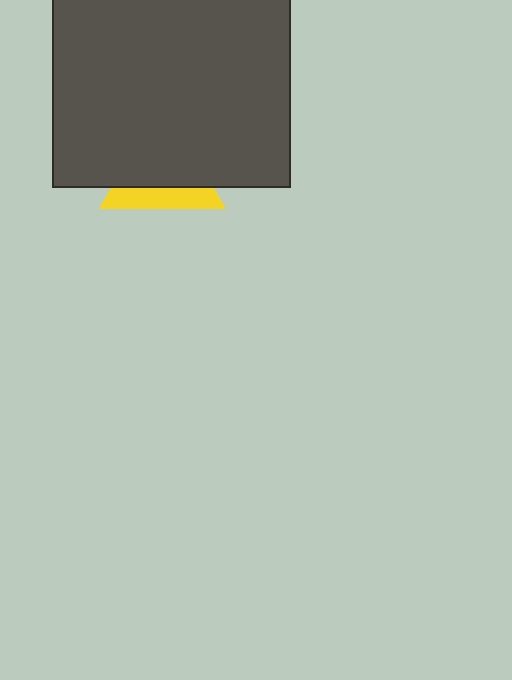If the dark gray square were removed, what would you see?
You would see the complete yellow triangle.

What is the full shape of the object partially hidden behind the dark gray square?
The partially hidden object is a yellow triangle.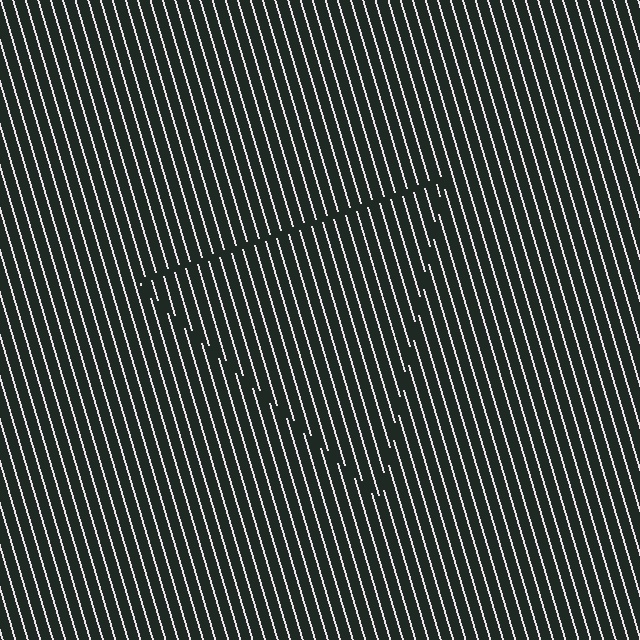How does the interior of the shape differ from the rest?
The interior of the shape contains the same grating, shifted by half a period — the contour is defined by the phase discontinuity where line-ends from the inner and outer gratings abut.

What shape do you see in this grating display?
An illusory triangle. The interior of the shape contains the same grating, shifted by half a period — the contour is defined by the phase discontinuity where line-ends from the inner and outer gratings abut.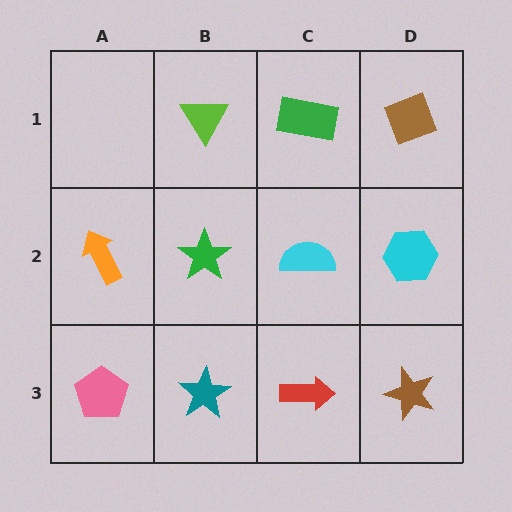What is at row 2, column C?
A cyan semicircle.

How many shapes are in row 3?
4 shapes.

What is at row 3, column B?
A teal star.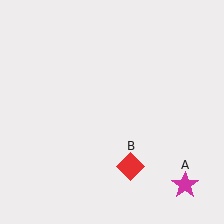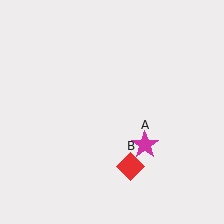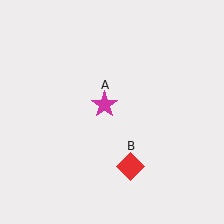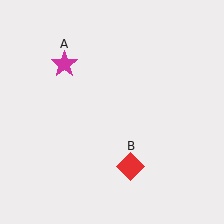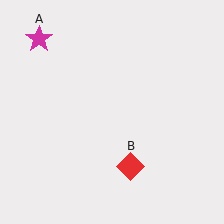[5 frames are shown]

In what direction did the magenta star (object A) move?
The magenta star (object A) moved up and to the left.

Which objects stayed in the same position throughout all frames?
Red diamond (object B) remained stationary.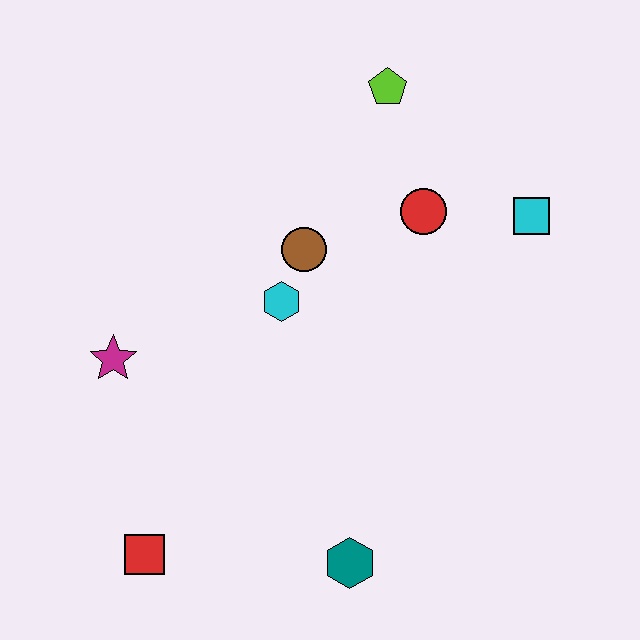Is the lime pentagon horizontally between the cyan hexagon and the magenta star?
No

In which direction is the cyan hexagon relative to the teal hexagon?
The cyan hexagon is above the teal hexagon.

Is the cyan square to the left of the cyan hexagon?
No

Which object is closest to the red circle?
The cyan square is closest to the red circle.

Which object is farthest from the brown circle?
The red square is farthest from the brown circle.